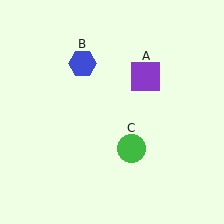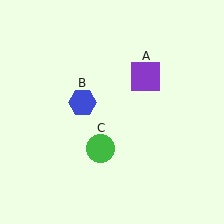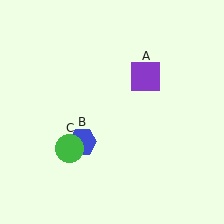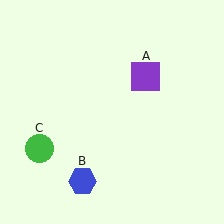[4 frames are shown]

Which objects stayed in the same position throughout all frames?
Purple square (object A) remained stationary.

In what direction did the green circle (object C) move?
The green circle (object C) moved left.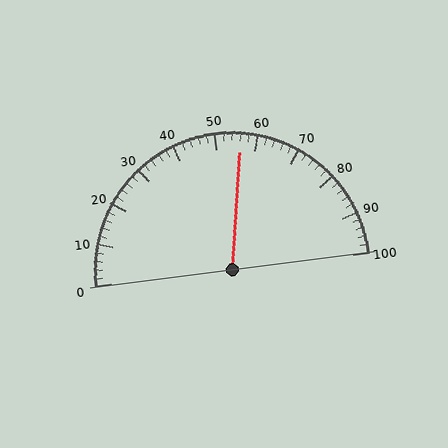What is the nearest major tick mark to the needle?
The nearest major tick mark is 60.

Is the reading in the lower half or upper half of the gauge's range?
The reading is in the upper half of the range (0 to 100).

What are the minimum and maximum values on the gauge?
The gauge ranges from 0 to 100.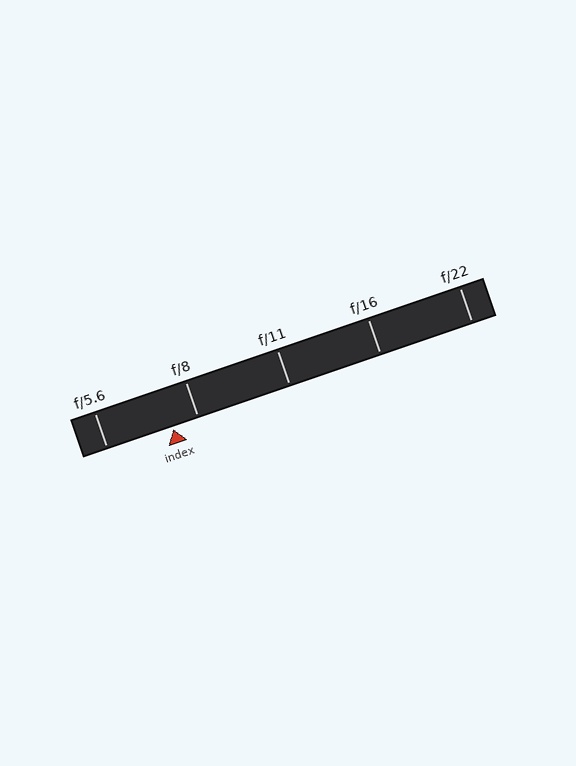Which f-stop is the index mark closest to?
The index mark is closest to f/8.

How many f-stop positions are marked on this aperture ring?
There are 5 f-stop positions marked.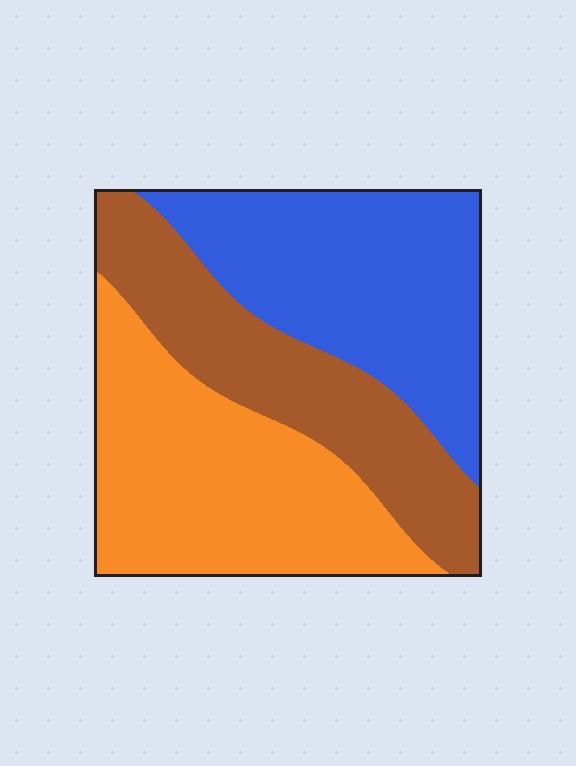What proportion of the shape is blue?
Blue takes up about one third (1/3) of the shape.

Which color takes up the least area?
Brown, at roughly 30%.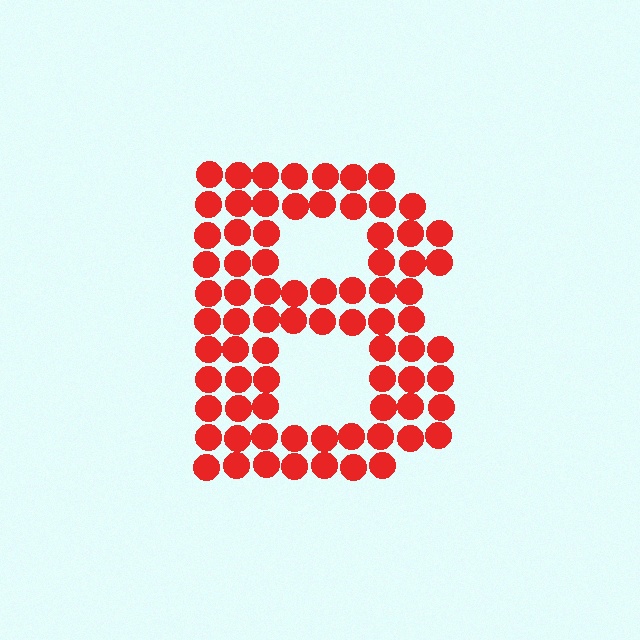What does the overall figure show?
The overall figure shows the letter B.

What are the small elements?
The small elements are circles.